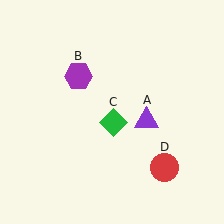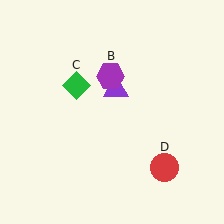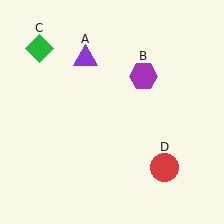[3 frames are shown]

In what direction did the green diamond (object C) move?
The green diamond (object C) moved up and to the left.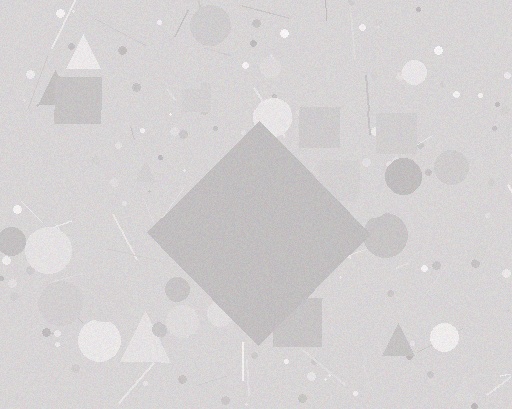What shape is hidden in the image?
A diamond is hidden in the image.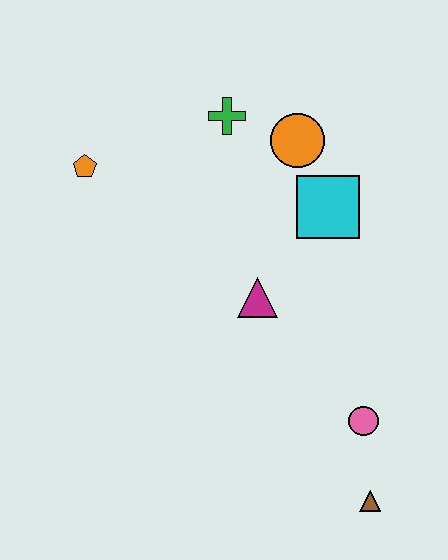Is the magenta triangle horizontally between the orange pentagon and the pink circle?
Yes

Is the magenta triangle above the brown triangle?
Yes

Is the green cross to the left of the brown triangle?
Yes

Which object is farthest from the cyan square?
The brown triangle is farthest from the cyan square.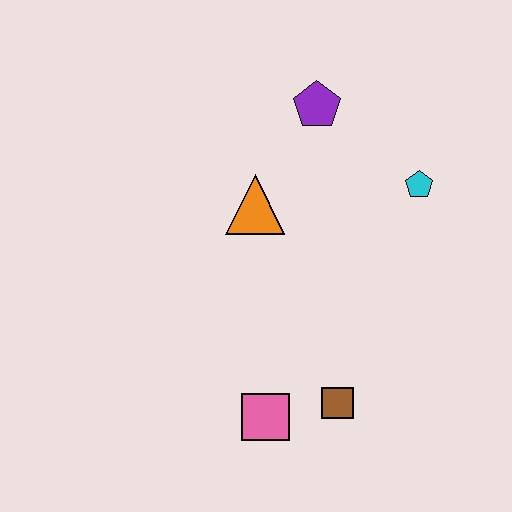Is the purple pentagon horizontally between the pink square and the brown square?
Yes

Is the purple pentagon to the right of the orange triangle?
Yes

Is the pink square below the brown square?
Yes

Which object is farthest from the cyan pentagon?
The pink square is farthest from the cyan pentagon.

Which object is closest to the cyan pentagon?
The purple pentagon is closest to the cyan pentagon.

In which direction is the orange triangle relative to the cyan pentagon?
The orange triangle is to the left of the cyan pentagon.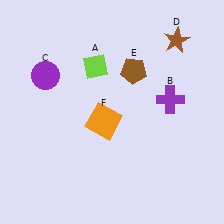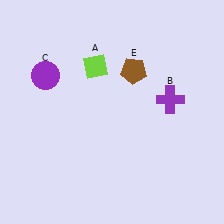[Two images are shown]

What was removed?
The brown star (D), the orange square (F) were removed in Image 2.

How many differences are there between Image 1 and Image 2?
There are 2 differences between the two images.